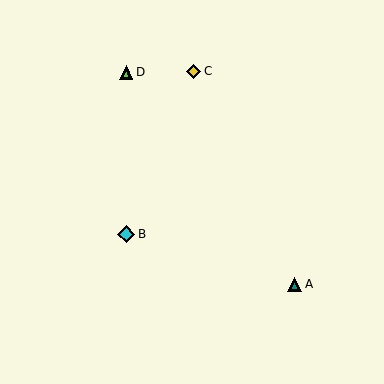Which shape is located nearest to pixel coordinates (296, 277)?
The teal triangle (labeled A) at (294, 284) is nearest to that location.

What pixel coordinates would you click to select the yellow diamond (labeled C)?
Click at (194, 71) to select the yellow diamond C.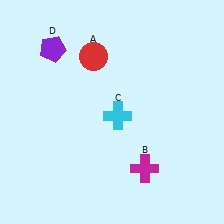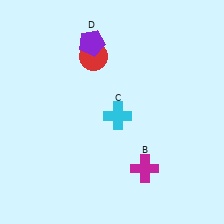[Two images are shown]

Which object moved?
The purple pentagon (D) moved right.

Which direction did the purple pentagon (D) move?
The purple pentagon (D) moved right.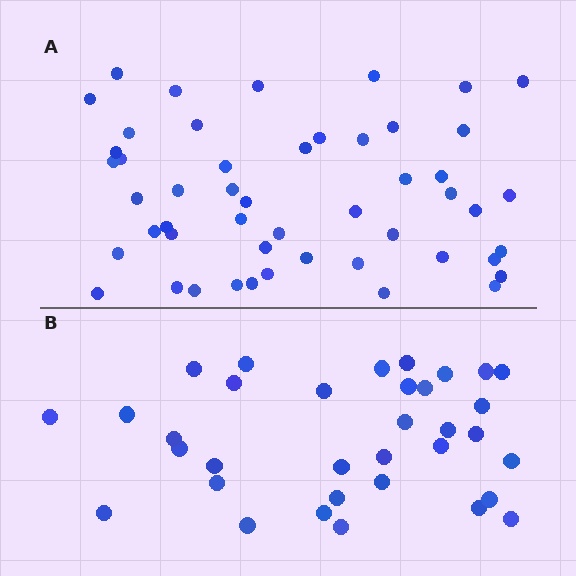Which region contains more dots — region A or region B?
Region A (the top region) has more dots.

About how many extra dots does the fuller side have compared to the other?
Region A has approximately 15 more dots than region B.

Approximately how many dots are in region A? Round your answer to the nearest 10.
About 50 dots.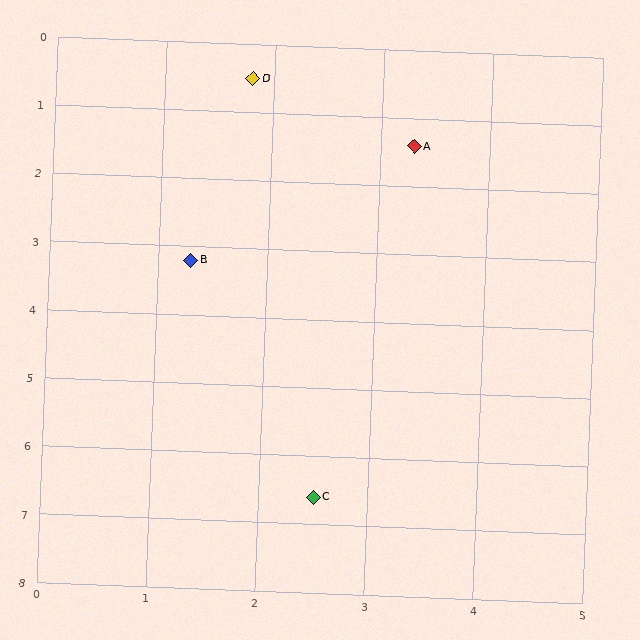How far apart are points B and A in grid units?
Points B and A are about 2.7 grid units apart.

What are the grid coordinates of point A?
Point A is at approximately (3.3, 1.4).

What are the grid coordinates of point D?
Point D is at approximately (1.8, 0.5).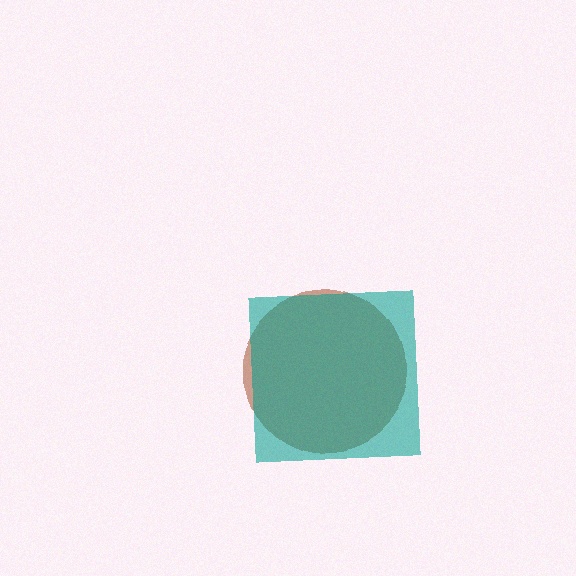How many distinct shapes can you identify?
There are 2 distinct shapes: a brown circle, a teal square.